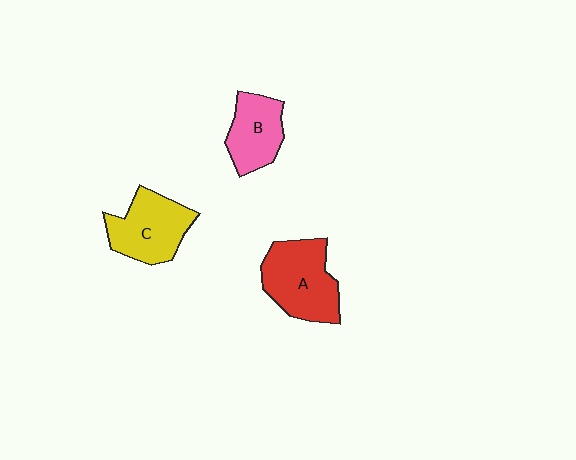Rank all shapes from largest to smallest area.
From largest to smallest: A (red), C (yellow), B (pink).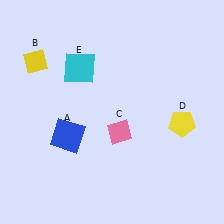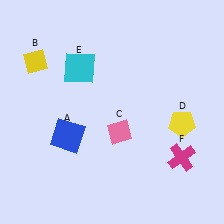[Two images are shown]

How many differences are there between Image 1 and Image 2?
There is 1 difference between the two images.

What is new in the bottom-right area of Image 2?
A magenta cross (F) was added in the bottom-right area of Image 2.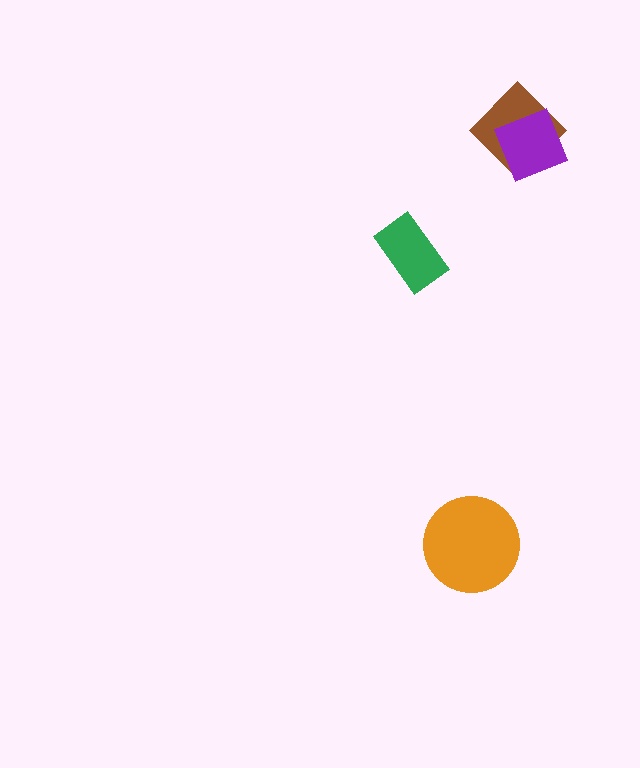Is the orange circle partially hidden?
No, no other shape covers it.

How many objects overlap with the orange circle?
0 objects overlap with the orange circle.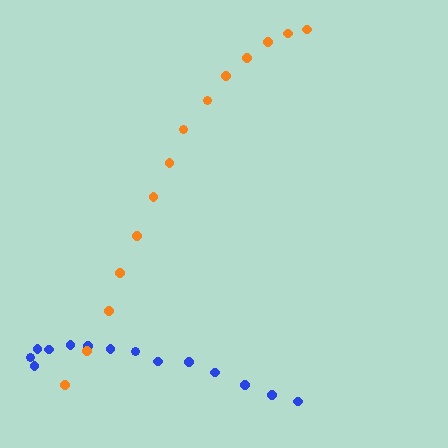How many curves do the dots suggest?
There are 2 distinct paths.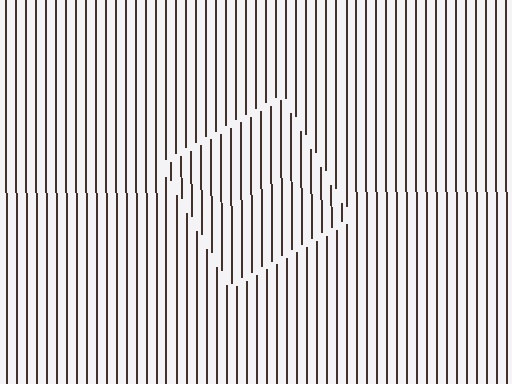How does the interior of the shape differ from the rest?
The interior of the shape contains the same grating, shifted by half a period — the contour is defined by the phase discontinuity where line-ends from the inner and outer gratings abut.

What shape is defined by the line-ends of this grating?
An illusory square. The interior of the shape contains the same grating, shifted by half a period — the contour is defined by the phase discontinuity where line-ends from the inner and outer gratings abut.